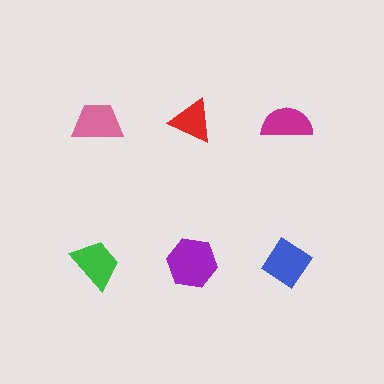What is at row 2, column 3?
A blue diamond.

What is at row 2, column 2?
A purple hexagon.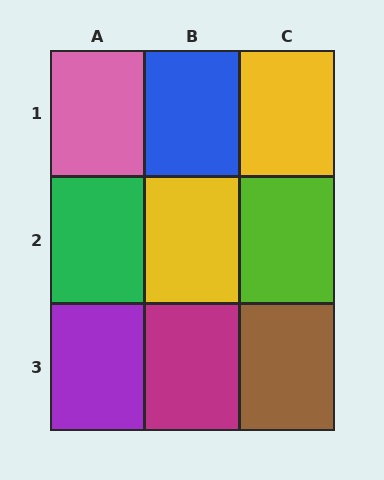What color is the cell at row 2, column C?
Lime.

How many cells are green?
1 cell is green.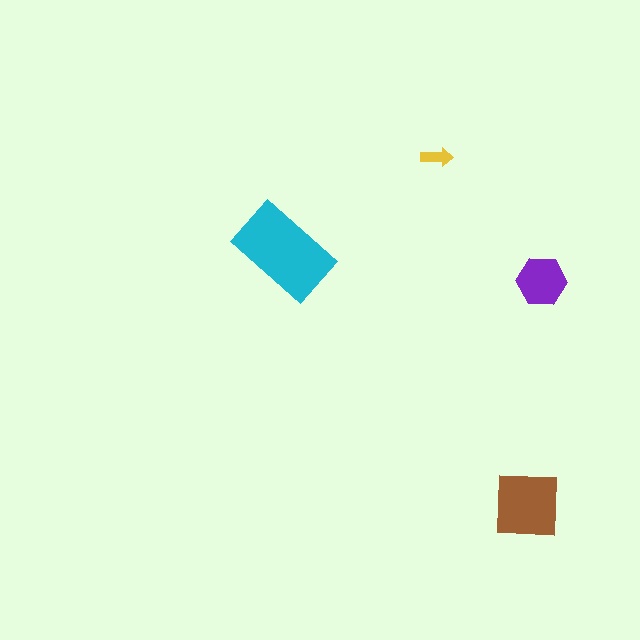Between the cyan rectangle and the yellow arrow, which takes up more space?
The cyan rectangle.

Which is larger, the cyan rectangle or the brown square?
The cyan rectangle.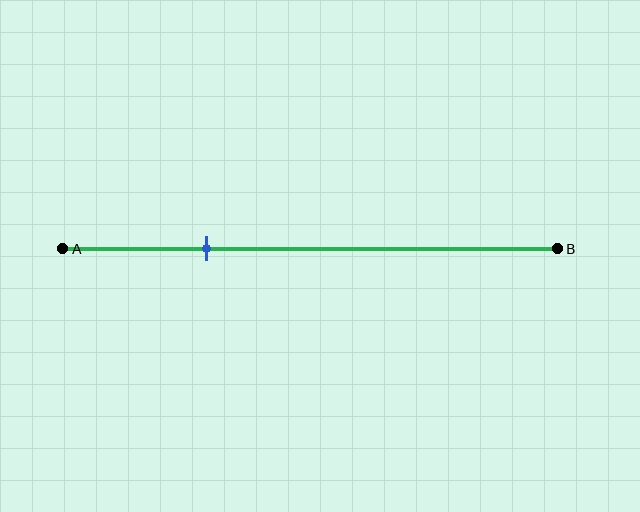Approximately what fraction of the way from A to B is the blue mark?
The blue mark is approximately 30% of the way from A to B.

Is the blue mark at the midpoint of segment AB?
No, the mark is at about 30% from A, not at the 50% midpoint.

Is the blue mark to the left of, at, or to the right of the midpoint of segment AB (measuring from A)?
The blue mark is to the left of the midpoint of segment AB.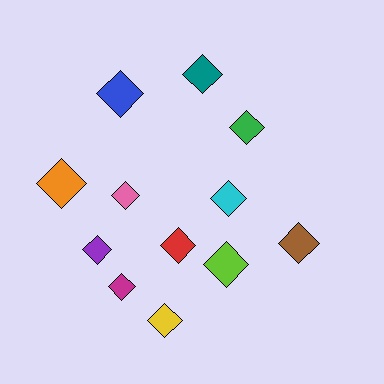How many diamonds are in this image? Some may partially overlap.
There are 12 diamonds.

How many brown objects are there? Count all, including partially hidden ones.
There is 1 brown object.